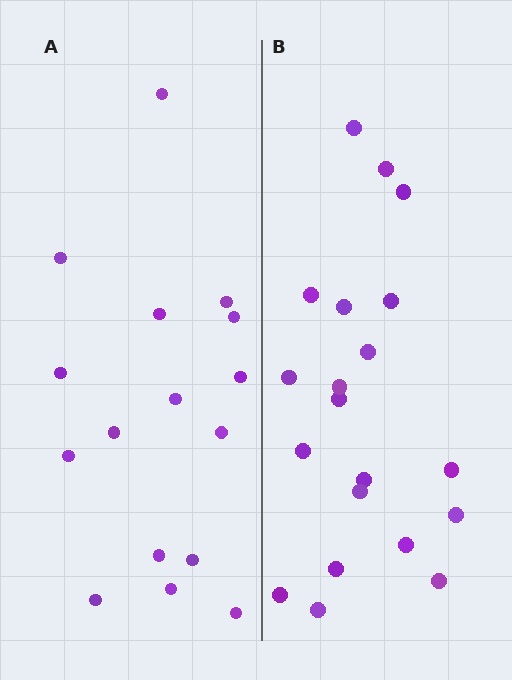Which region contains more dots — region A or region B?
Region B (the right region) has more dots.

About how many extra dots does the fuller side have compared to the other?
Region B has about 4 more dots than region A.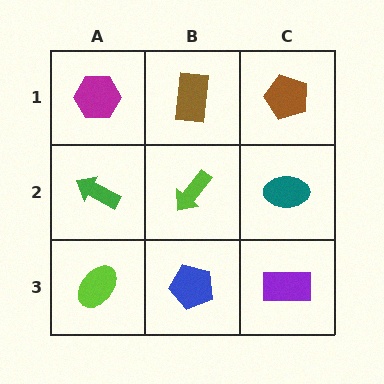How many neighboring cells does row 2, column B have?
4.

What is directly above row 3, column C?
A teal ellipse.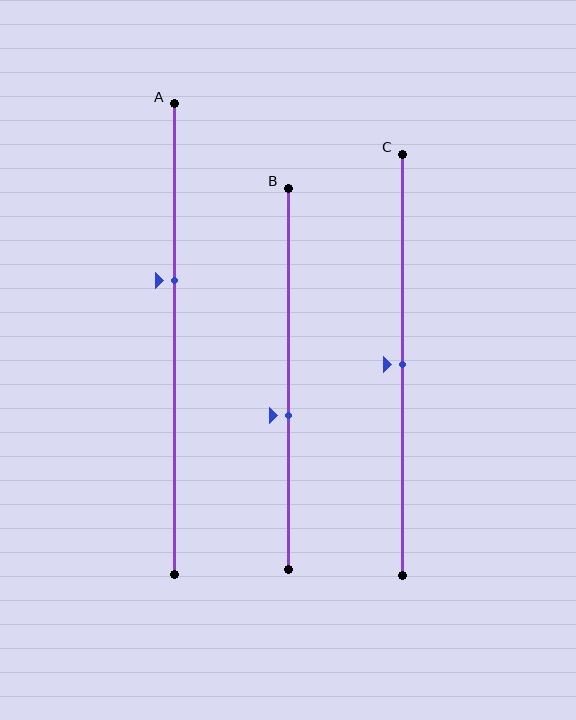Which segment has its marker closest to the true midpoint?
Segment C has its marker closest to the true midpoint.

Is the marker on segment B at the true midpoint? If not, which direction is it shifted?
No, the marker on segment B is shifted downward by about 10% of the segment length.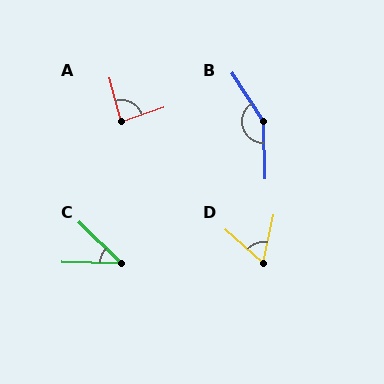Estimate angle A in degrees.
Approximately 86 degrees.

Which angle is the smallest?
C, at approximately 44 degrees.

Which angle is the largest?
B, at approximately 149 degrees.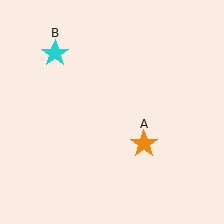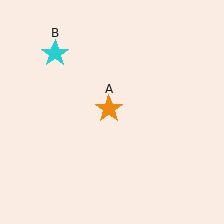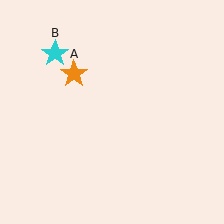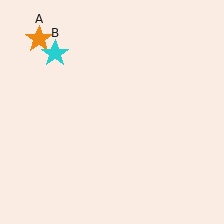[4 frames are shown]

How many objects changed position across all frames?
1 object changed position: orange star (object A).